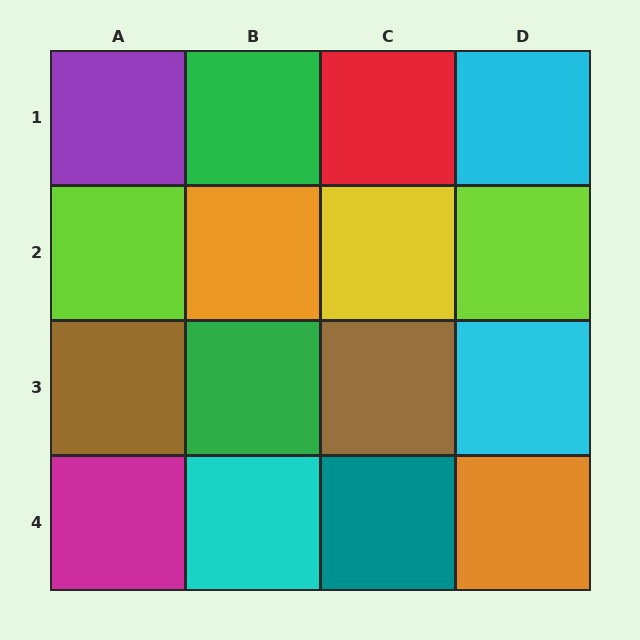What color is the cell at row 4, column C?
Teal.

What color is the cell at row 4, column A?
Magenta.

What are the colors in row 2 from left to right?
Lime, orange, yellow, lime.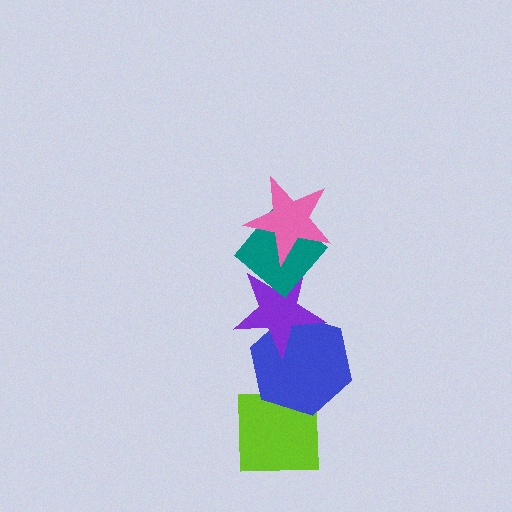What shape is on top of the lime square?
The blue hexagon is on top of the lime square.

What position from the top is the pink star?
The pink star is 1st from the top.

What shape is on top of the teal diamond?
The pink star is on top of the teal diamond.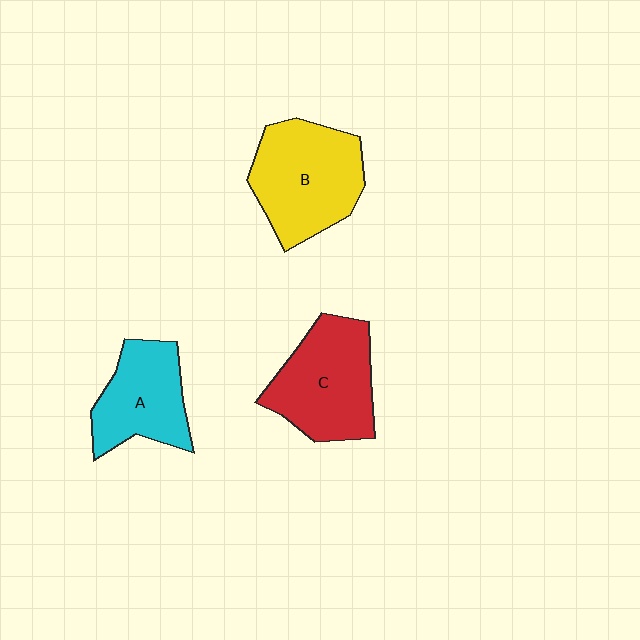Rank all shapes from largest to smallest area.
From largest to smallest: B (yellow), C (red), A (cyan).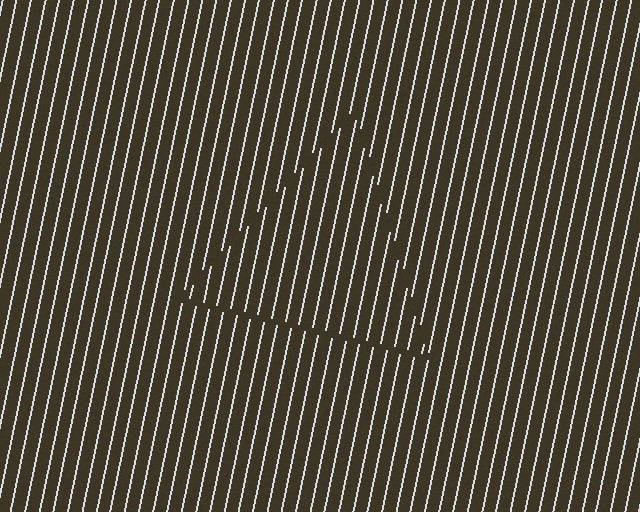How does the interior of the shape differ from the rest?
The interior of the shape contains the same grating, shifted by half a period — the contour is defined by the phase discontinuity where line-ends from the inner and outer gratings abut.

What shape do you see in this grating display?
An illusory triangle. The interior of the shape contains the same grating, shifted by half a period — the contour is defined by the phase discontinuity where line-ends from the inner and outer gratings abut.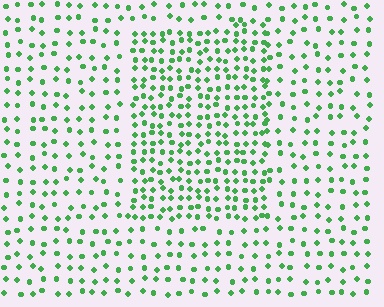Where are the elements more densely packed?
The elements are more densely packed inside the rectangle boundary.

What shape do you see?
I see a rectangle.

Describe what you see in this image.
The image contains small green elements arranged at two different densities. A rectangle-shaped region is visible where the elements are more densely packed than the surrounding area.